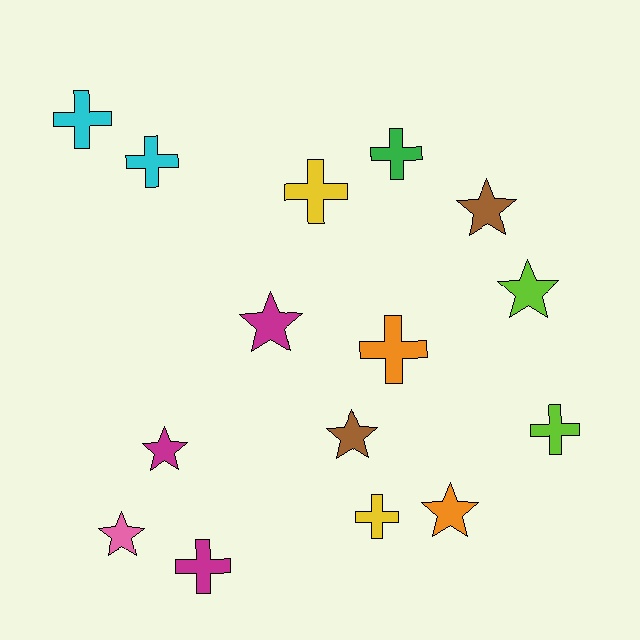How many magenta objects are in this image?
There are 3 magenta objects.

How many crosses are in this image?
There are 8 crosses.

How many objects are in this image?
There are 15 objects.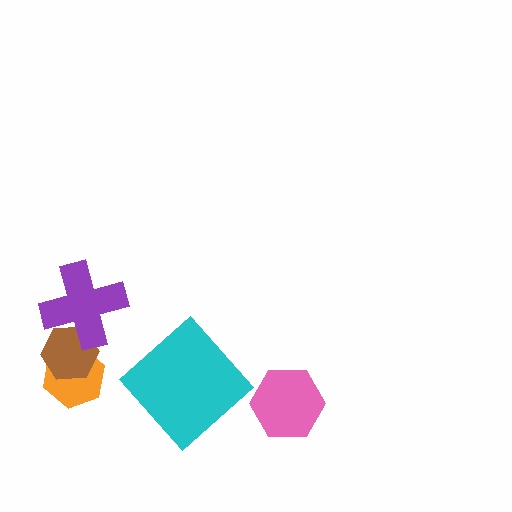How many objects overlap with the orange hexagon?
1 object overlaps with the orange hexagon.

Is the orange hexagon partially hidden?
Yes, it is partially covered by another shape.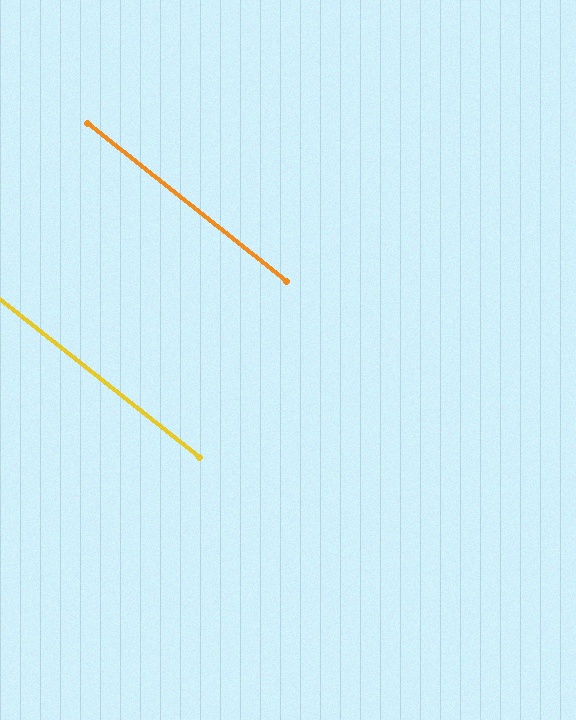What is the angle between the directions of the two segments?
Approximately 0 degrees.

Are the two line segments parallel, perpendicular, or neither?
Parallel — their directions differ by only 0.4°.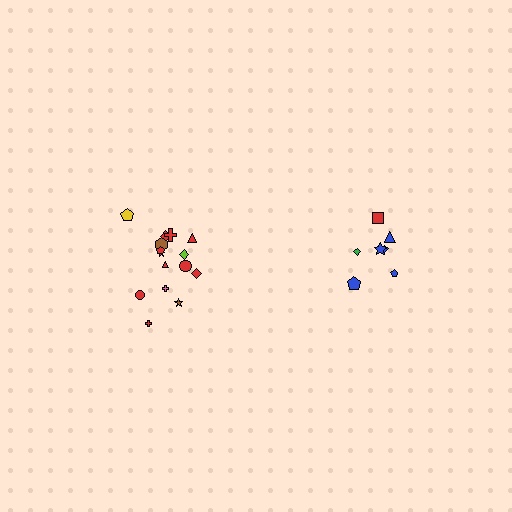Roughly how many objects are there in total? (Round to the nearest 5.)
Roughly 20 objects in total.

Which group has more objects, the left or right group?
The left group.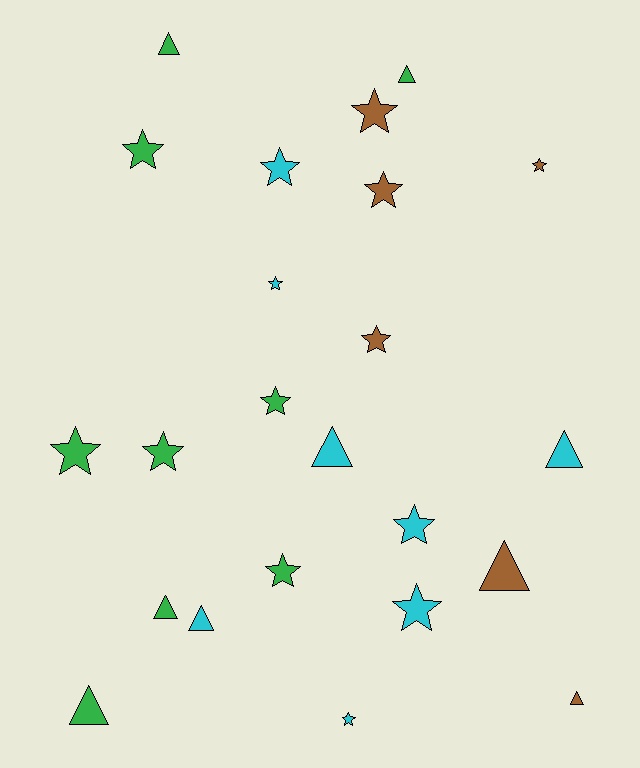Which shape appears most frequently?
Star, with 14 objects.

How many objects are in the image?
There are 23 objects.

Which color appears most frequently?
Green, with 9 objects.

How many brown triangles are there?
There are 2 brown triangles.